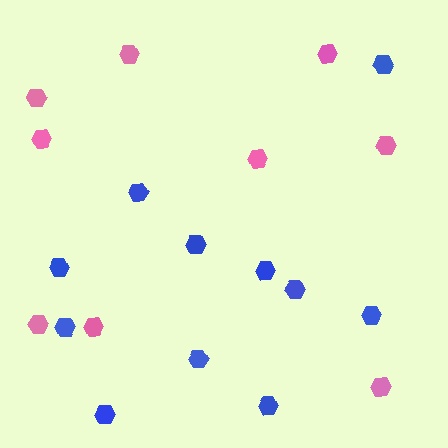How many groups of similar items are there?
There are 2 groups: one group of pink hexagons (9) and one group of blue hexagons (11).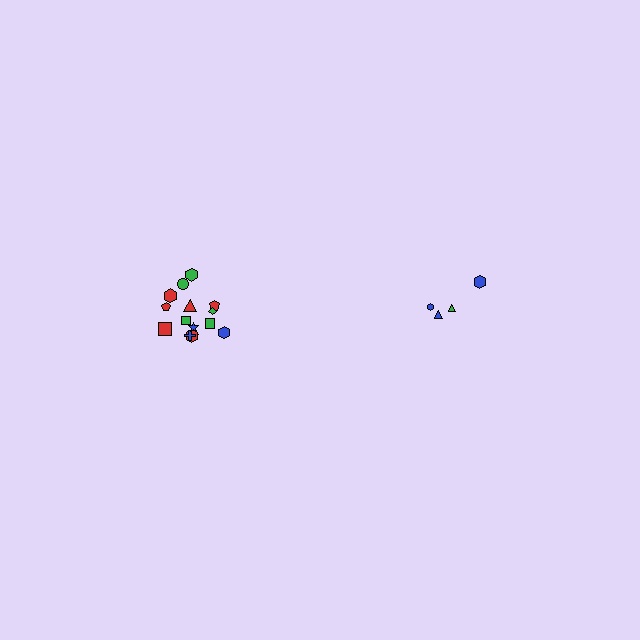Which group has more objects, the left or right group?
The left group.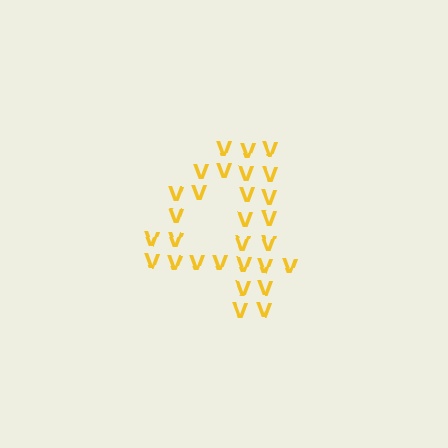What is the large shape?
The large shape is the digit 4.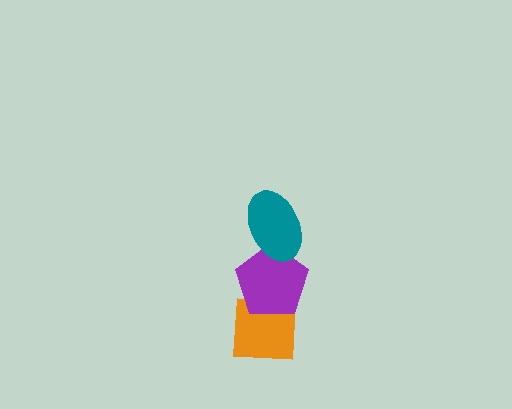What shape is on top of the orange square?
The purple pentagon is on top of the orange square.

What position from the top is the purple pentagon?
The purple pentagon is 2nd from the top.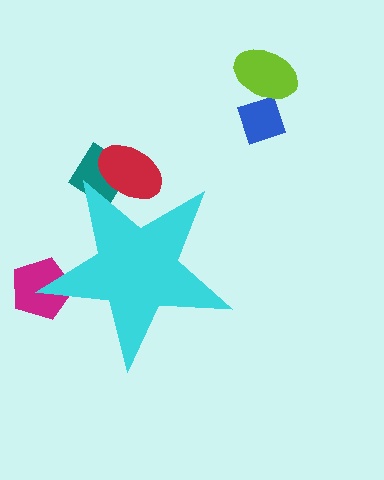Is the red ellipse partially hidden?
Yes, the red ellipse is partially hidden behind the cyan star.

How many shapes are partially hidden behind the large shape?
3 shapes are partially hidden.